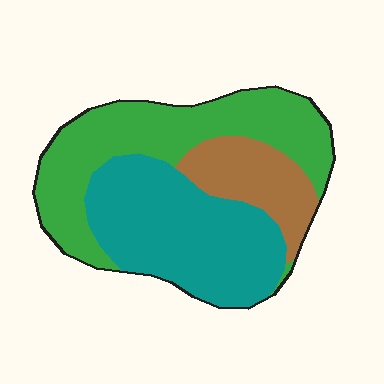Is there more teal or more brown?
Teal.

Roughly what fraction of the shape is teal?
Teal takes up about two fifths (2/5) of the shape.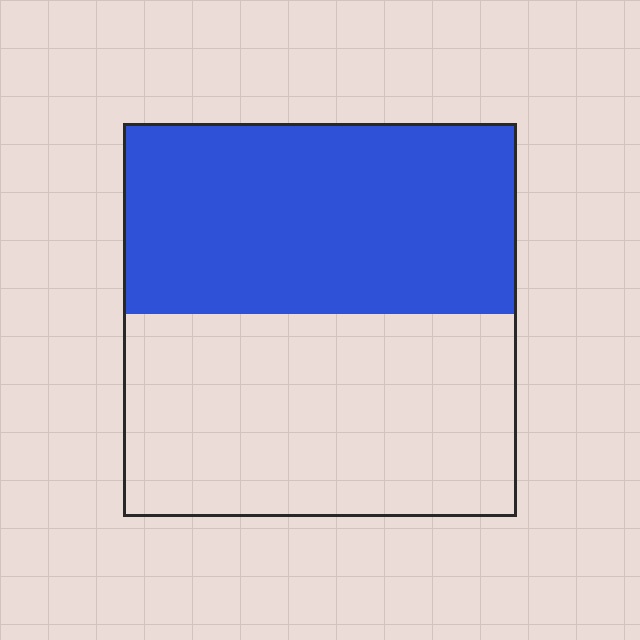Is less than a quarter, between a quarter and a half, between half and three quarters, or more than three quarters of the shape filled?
Between a quarter and a half.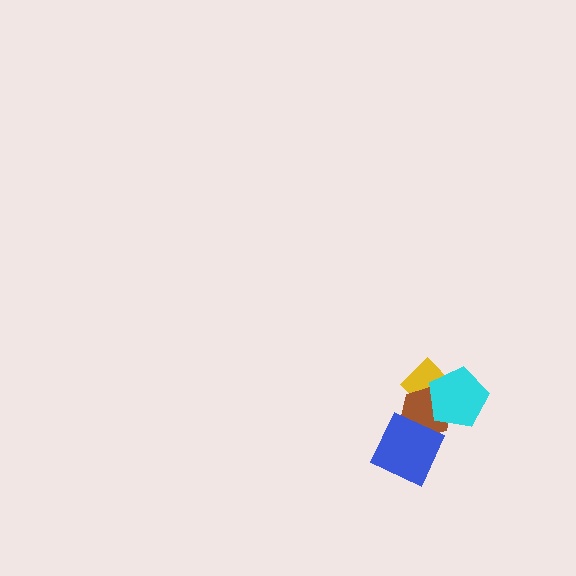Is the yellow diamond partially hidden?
Yes, it is partially covered by another shape.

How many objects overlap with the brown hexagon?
3 objects overlap with the brown hexagon.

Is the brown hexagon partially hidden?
Yes, it is partially covered by another shape.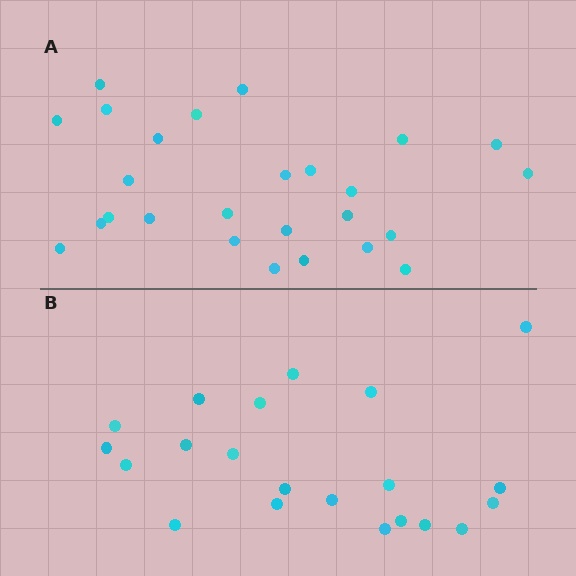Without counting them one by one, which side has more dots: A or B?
Region A (the top region) has more dots.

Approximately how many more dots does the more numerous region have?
Region A has about 5 more dots than region B.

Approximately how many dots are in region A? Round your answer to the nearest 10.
About 30 dots. (The exact count is 26, which rounds to 30.)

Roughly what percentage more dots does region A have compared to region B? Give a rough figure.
About 25% more.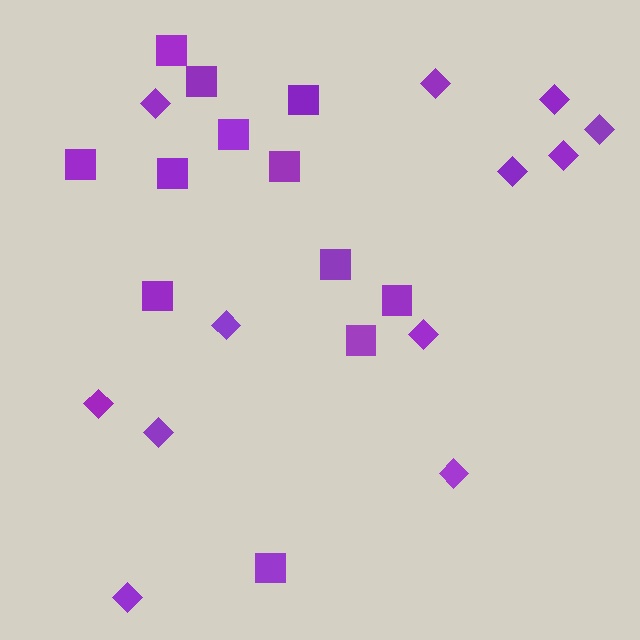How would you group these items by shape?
There are 2 groups: one group of squares (12) and one group of diamonds (12).